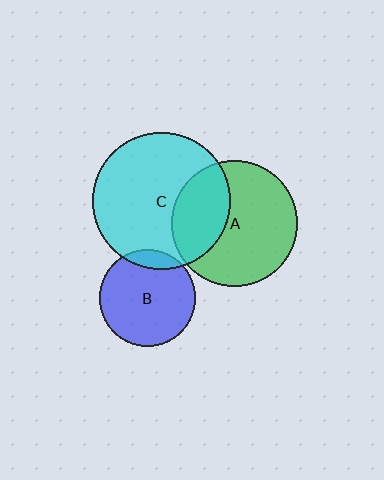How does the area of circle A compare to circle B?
Approximately 1.7 times.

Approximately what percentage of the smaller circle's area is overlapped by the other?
Approximately 10%.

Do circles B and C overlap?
Yes.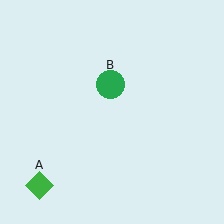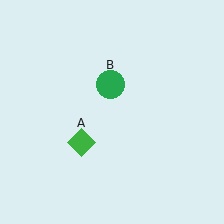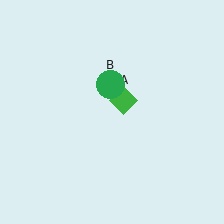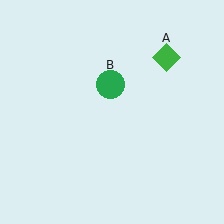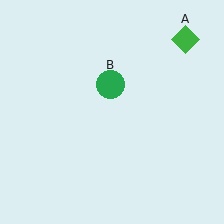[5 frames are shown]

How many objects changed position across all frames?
1 object changed position: green diamond (object A).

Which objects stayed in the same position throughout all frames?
Green circle (object B) remained stationary.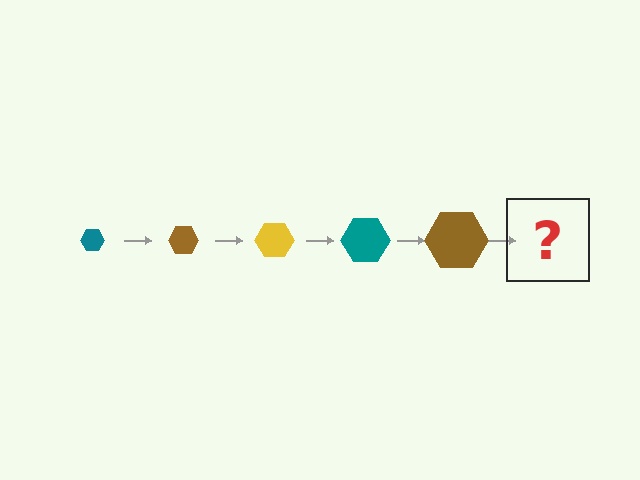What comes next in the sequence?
The next element should be a yellow hexagon, larger than the previous one.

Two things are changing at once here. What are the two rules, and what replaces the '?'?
The two rules are that the hexagon grows larger each step and the color cycles through teal, brown, and yellow. The '?' should be a yellow hexagon, larger than the previous one.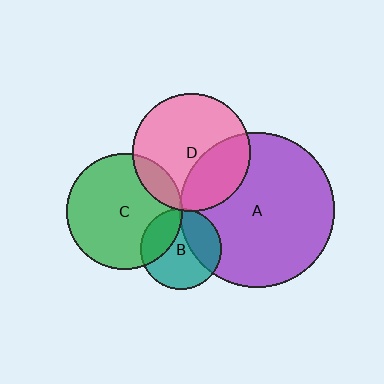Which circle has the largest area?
Circle A (purple).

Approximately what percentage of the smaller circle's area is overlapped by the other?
Approximately 15%.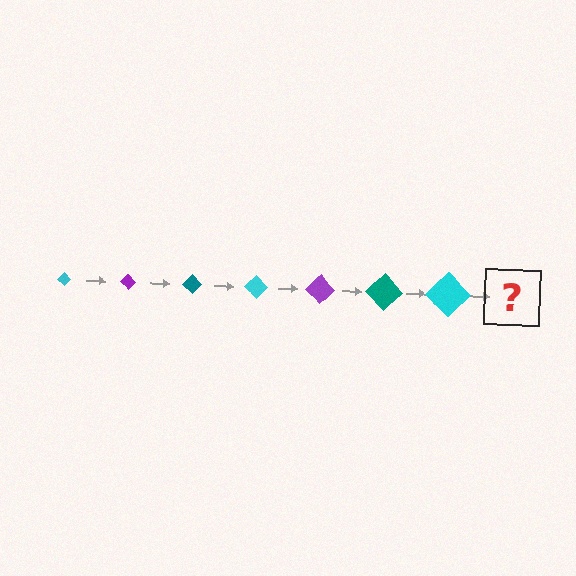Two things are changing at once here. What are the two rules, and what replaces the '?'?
The two rules are that the diamond grows larger each step and the color cycles through cyan, purple, and teal. The '?' should be a purple diamond, larger than the previous one.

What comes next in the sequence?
The next element should be a purple diamond, larger than the previous one.